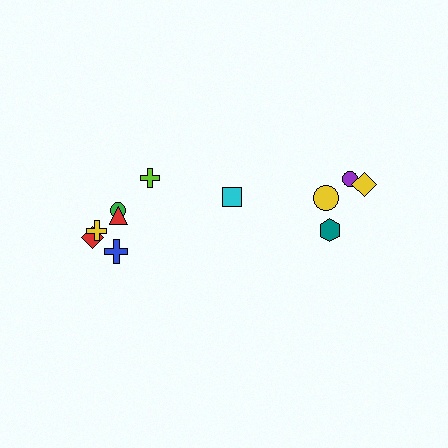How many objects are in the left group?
There are 7 objects.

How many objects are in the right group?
There are 4 objects.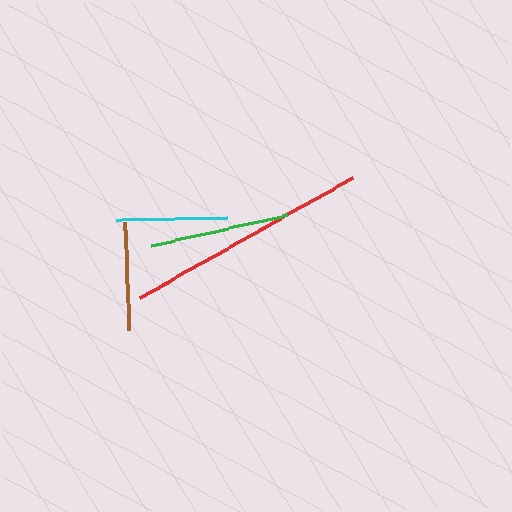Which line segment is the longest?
The red line is the longest at approximately 244 pixels.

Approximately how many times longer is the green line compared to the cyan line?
The green line is approximately 1.3 times the length of the cyan line.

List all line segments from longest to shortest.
From longest to shortest: red, green, cyan, brown.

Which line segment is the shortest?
The brown line is the shortest at approximately 108 pixels.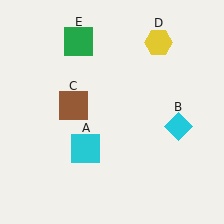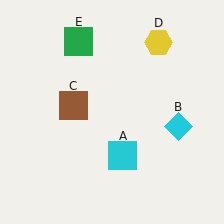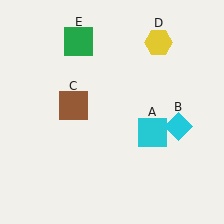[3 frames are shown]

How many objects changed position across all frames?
1 object changed position: cyan square (object A).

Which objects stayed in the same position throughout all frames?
Cyan diamond (object B) and brown square (object C) and yellow hexagon (object D) and green square (object E) remained stationary.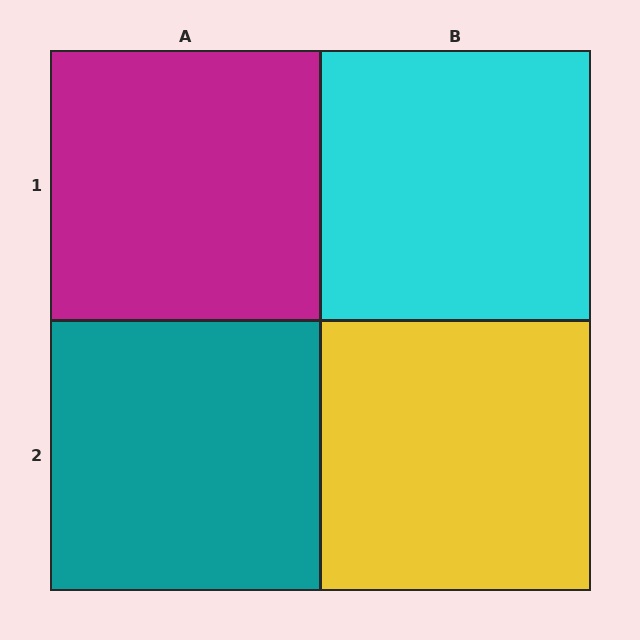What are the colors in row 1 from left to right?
Magenta, cyan.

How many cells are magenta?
1 cell is magenta.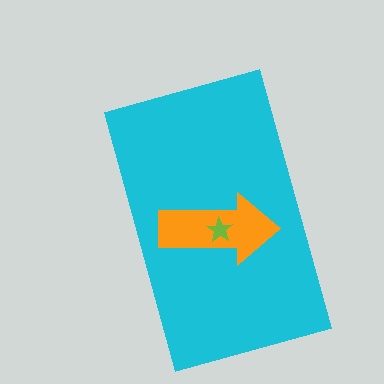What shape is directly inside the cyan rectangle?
The orange arrow.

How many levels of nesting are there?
3.